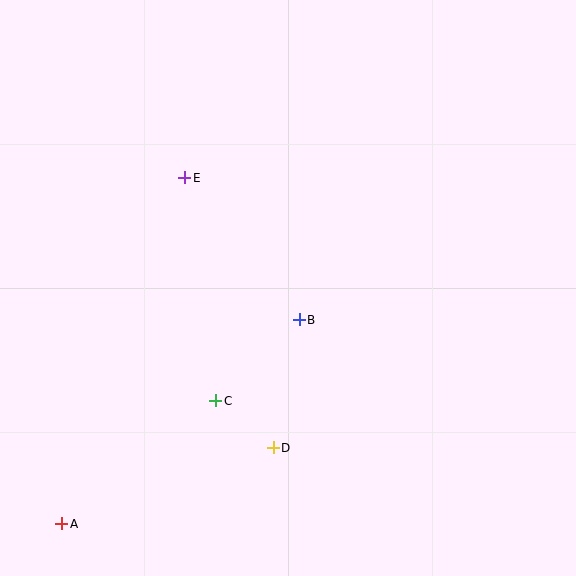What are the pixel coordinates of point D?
Point D is at (273, 448).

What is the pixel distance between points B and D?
The distance between B and D is 131 pixels.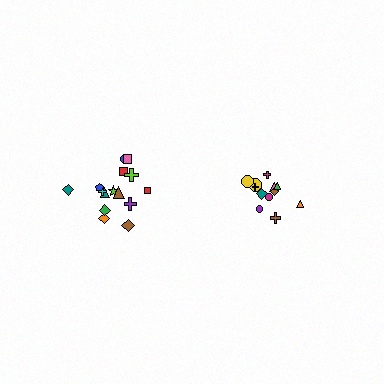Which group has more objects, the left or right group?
The left group.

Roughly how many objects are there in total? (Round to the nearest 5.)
Roughly 25 objects in total.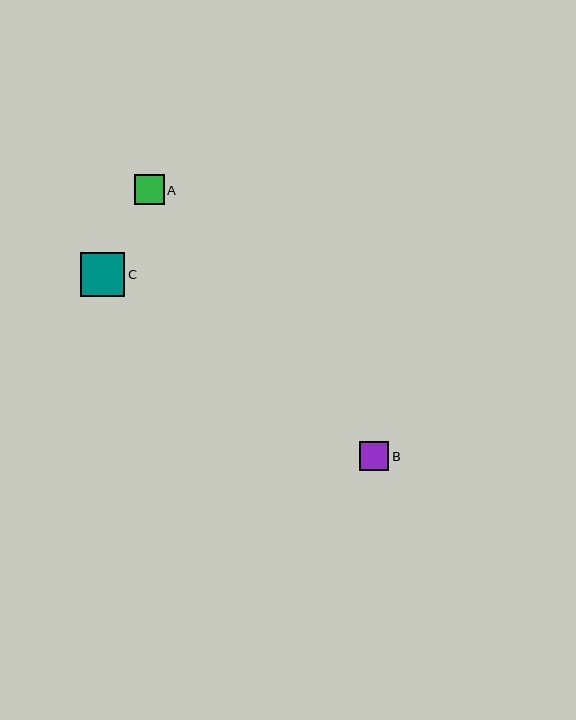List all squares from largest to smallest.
From largest to smallest: C, A, B.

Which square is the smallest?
Square B is the smallest with a size of approximately 29 pixels.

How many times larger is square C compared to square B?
Square C is approximately 1.5 times the size of square B.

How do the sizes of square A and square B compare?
Square A and square B are approximately the same size.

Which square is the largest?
Square C is the largest with a size of approximately 44 pixels.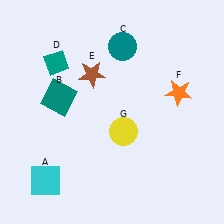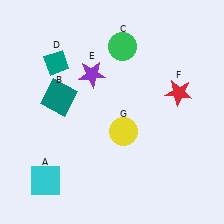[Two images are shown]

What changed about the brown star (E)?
In Image 1, E is brown. In Image 2, it changed to purple.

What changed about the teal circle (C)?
In Image 1, C is teal. In Image 2, it changed to green.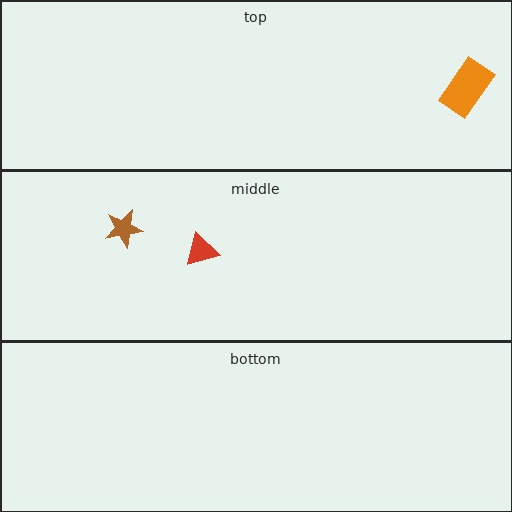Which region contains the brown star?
The middle region.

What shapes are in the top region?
The orange rectangle.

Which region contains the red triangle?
The middle region.